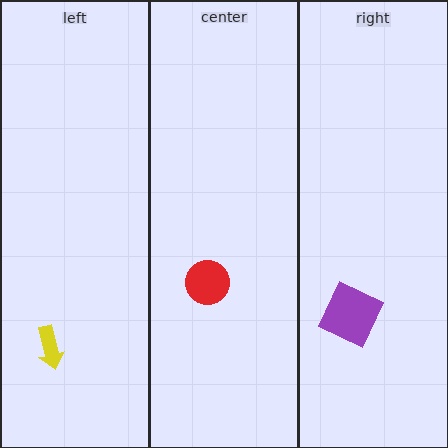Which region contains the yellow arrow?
The left region.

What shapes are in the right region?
The purple square.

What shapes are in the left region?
The yellow arrow.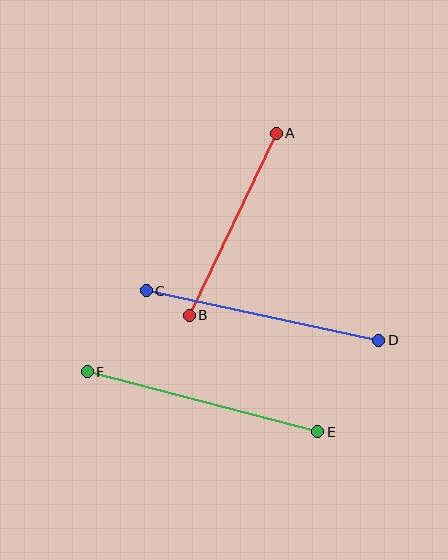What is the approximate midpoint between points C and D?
The midpoint is at approximately (263, 316) pixels.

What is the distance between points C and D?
The distance is approximately 238 pixels.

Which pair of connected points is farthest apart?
Points E and F are farthest apart.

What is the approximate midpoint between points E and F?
The midpoint is at approximately (203, 402) pixels.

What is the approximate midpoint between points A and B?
The midpoint is at approximately (233, 224) pixels.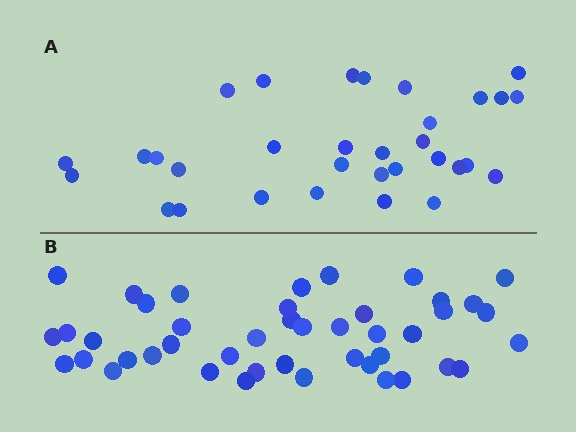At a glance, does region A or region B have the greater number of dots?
Region B (the bottom region) has more dots.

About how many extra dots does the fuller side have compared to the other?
Region B has roughly 12 or so more dots than region A.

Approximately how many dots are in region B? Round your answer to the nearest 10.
About 40 dots. (The exact count is 44, which rounds to 40.)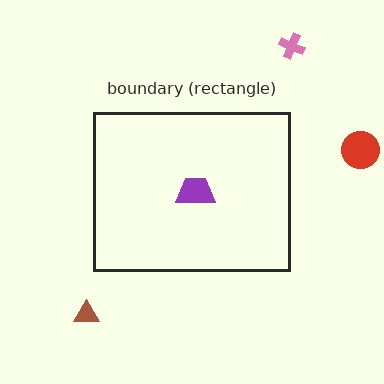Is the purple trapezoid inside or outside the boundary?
Inside.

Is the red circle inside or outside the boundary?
Outside.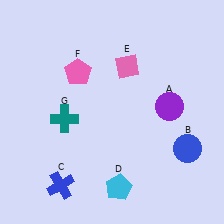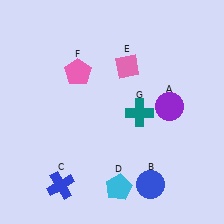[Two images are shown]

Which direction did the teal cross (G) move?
The teal cross (G) moved right.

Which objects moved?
The objects that moved are: the blue circle (B), the teal cross (G).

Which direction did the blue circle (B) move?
The blue circle (B) moved left.